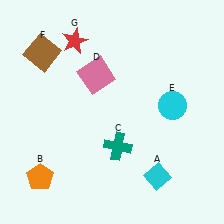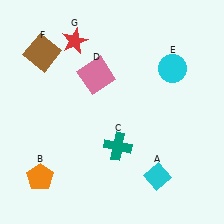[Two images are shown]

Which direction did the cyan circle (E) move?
The cyan circle (E) moved up.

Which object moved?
The cyan circle (E) moved up.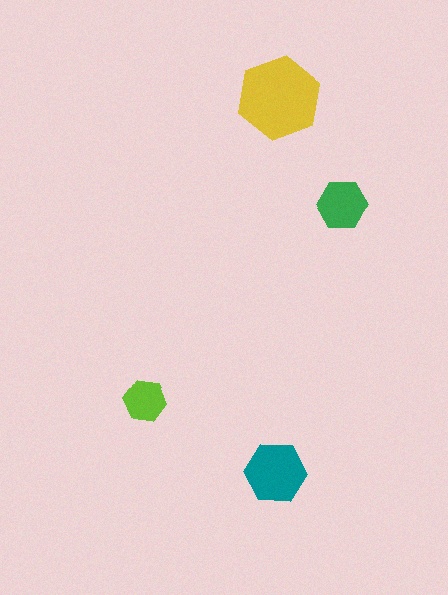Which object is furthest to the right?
The green hexagon is rightmost.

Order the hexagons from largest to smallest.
the yellow one, the teal one, the green one, the lime one.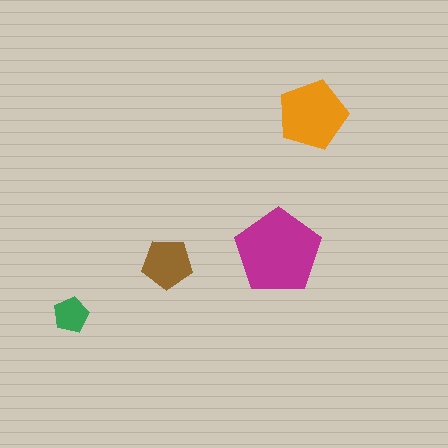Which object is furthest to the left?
The green pentagon is leftmost.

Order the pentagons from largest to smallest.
the magenta one, the orange one, the brown one, the green one.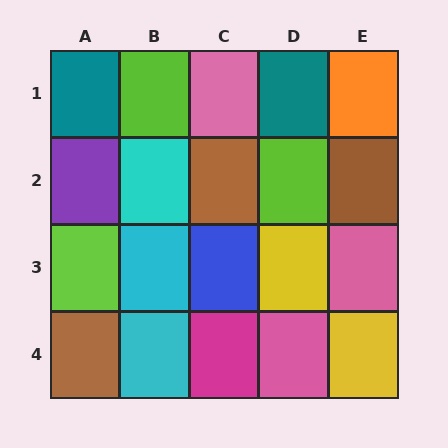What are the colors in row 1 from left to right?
Teal, lime, pink, teal, orange.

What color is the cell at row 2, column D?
Lime.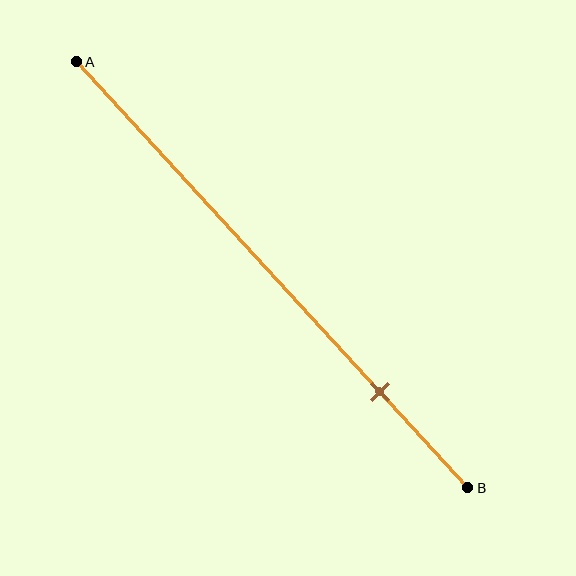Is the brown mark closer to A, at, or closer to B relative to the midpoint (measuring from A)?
The brown mark is closer to point B than the midpoint of segment AB.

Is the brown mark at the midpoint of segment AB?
No, the mark is at about 75% from A, not at the 50% midpoint.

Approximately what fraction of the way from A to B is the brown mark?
The brown mark is approximately 75% of the way from A to B.